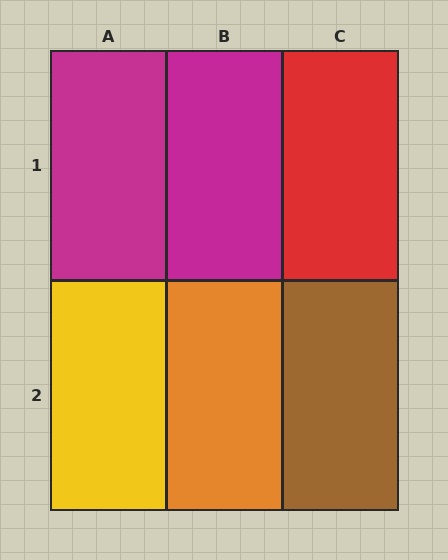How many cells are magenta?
2 cells are magenta.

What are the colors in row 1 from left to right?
Magenta, magenta, red.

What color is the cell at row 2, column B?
Orange.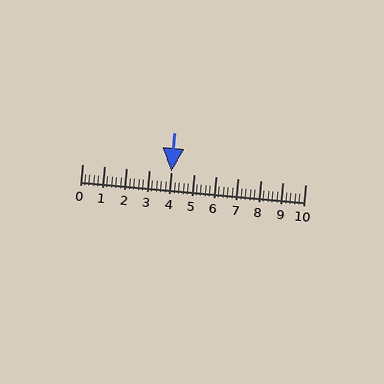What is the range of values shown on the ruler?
The ruler shows values from 0 to 10.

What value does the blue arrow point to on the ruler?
The blue arrow points to approximately 4.0.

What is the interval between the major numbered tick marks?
The major tick marks are spaced 1 units apart.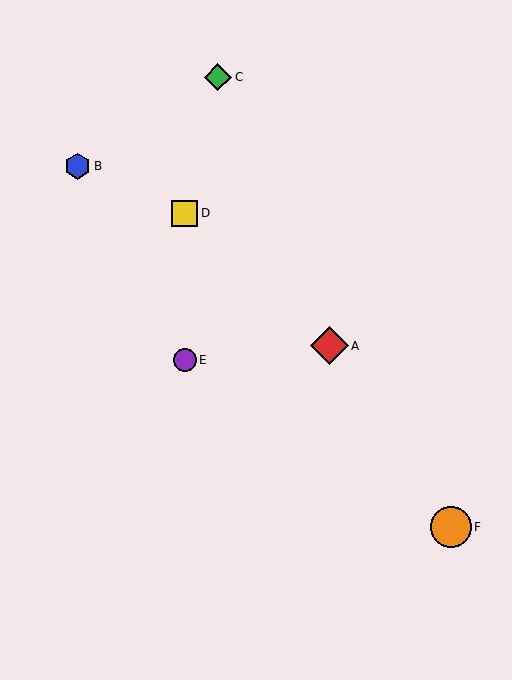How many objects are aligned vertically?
2 objects (D, E) are aligned vertically.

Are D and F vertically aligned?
No, D is at x≈185 and F is at x≈451.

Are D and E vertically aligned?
Yes, both are at x≈185.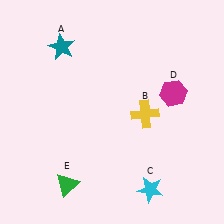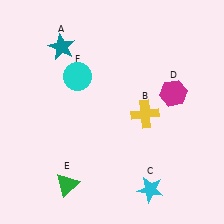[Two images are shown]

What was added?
A cyan circle (F) was added in Image 2.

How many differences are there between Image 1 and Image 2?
There is 1 difference between the two images.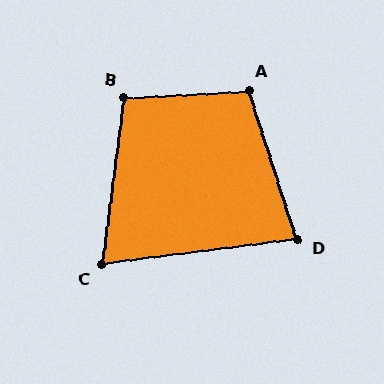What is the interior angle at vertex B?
Approximately 101 degrees (obtuse).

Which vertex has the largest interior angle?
A, at approximately 105 degrees.